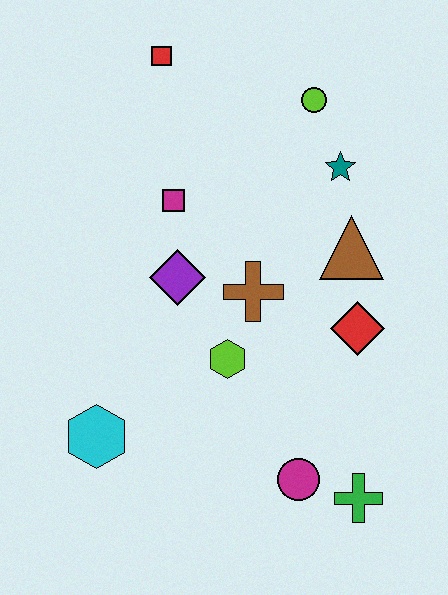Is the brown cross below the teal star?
Yes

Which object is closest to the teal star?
The lime circle is closest to the teal star.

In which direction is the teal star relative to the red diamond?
The teal star is above the red diamond.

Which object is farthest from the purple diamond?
The green cross is farthest from the purple diamond.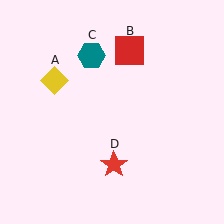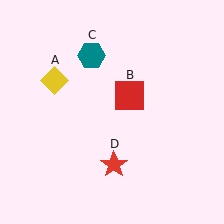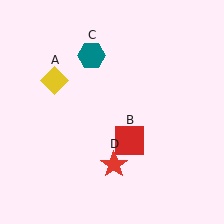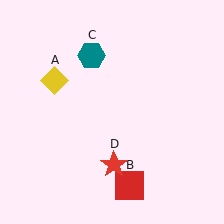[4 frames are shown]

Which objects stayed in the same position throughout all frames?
Yellow diamond (object A) and teal hexagon (object C) and red star (object D) remained stationary.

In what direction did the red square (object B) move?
The red square (object B) moved down.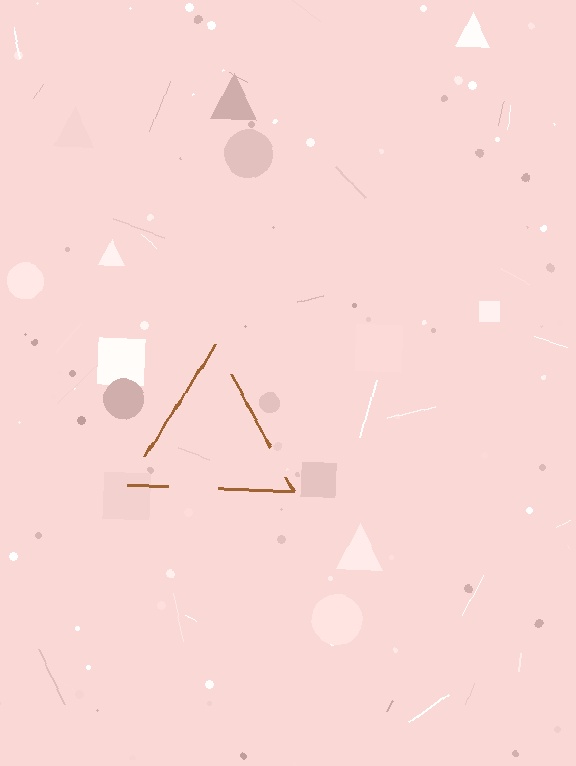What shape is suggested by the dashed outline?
The dashed outline suggests a triangle.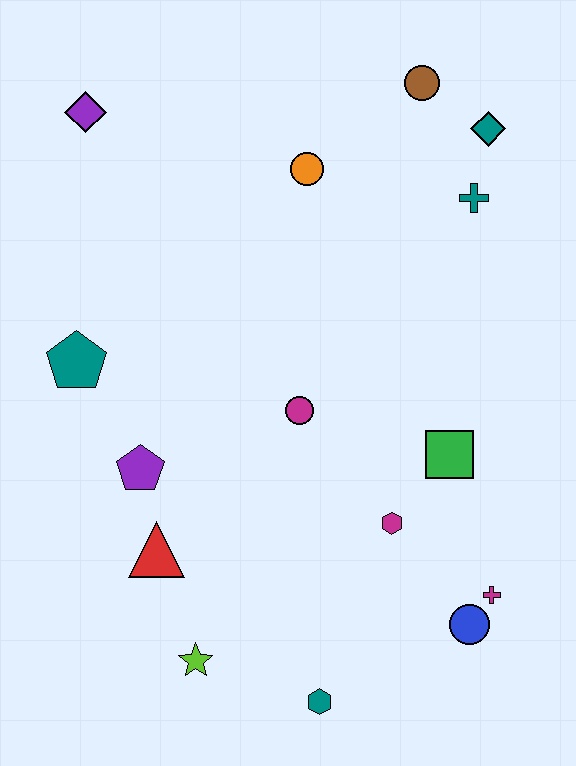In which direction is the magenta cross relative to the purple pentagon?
The magenta cross is to the right of the purple pentagon.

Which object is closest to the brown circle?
The teal diamond is closest to the brown circle.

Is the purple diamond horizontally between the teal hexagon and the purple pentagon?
No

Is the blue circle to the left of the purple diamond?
No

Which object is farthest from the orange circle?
The teal hexagon is farthest from the orange circle.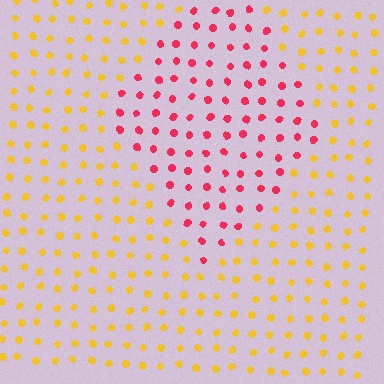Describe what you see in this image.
The image is filled with small yellow elements in a uniform arrangement. A diamond-shaped region is visible where the elements are tinted to a slightly different hue, forming a subtle color boundary.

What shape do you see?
I see a diamond.